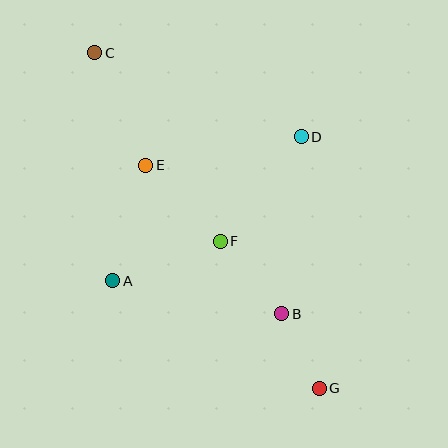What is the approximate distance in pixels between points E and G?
The distance between E and G is approximately 282 pixels.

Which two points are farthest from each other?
Points C and G are farthest from each other.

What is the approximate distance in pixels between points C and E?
The distance between C and E is approximately 124 pixels.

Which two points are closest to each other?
Points B and G are closest to each other.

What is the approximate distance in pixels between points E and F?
The distance between E and F is approximately 106 pixels.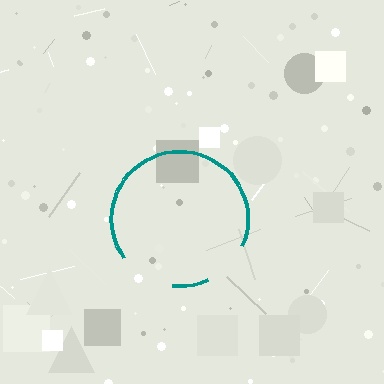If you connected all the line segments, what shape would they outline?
They would outline a circle.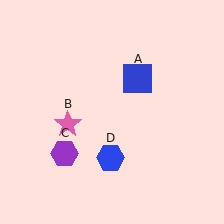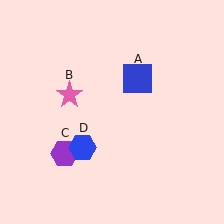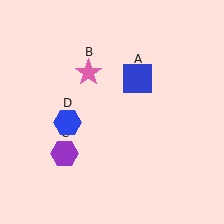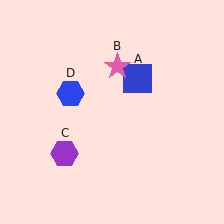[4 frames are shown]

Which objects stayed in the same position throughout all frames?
Blue square (object A) and purple hexagon (object C) remained stationary.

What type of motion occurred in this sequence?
The pink star (object B), blue hexagon (object D) rotated clockwise around the center of the scene.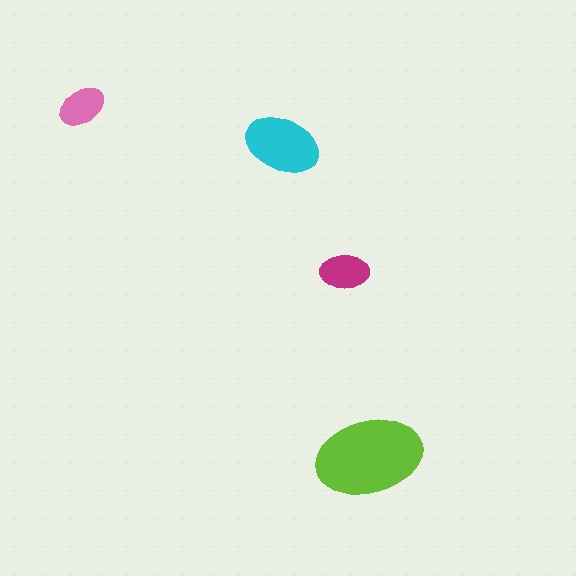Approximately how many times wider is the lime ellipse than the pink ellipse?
About 2.5 times wider.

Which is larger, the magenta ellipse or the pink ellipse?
The magenta one.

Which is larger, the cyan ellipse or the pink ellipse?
The cyan one.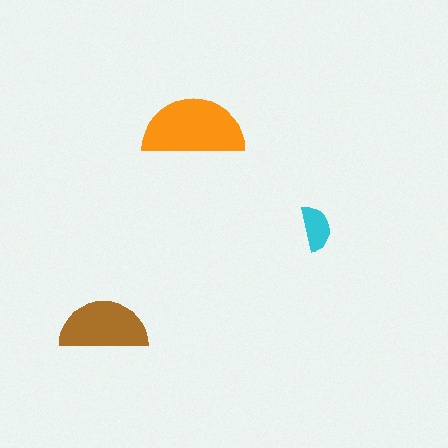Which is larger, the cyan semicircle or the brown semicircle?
The brown one.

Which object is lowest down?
The brown semicircle is bottommost.